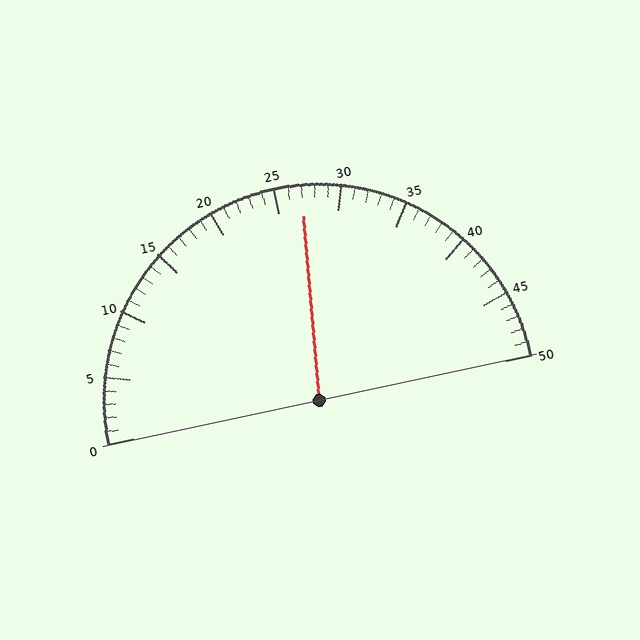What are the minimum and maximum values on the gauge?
The gauge ranges from 0 to 50.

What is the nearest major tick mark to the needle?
The nearest major tick mark is 25.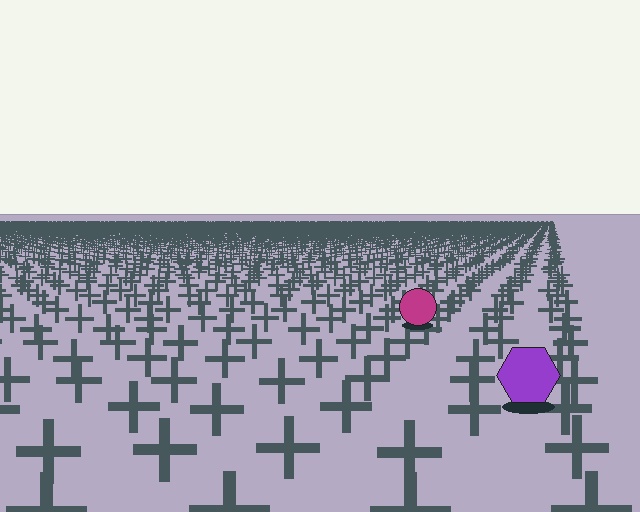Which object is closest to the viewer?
The purple hexagon is closest. The texture marks near it are larger and more spread out.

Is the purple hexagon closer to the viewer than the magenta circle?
Yes. The purple hexagon is closer — you can tell from the texture gradient: the ground texture is coarser near it.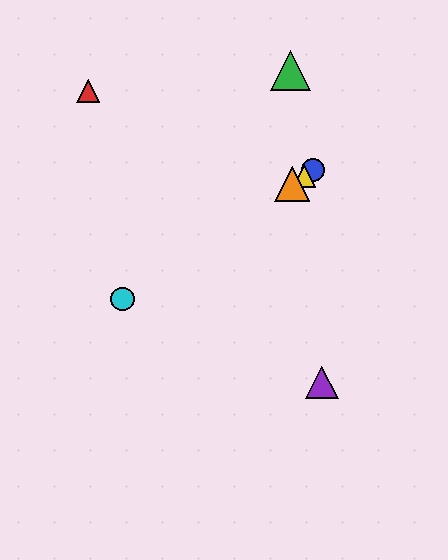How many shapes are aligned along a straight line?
4 shapes (the blue circle, the yellow triangle, the orange triangle, the cyan circle) are aligned along a straight line.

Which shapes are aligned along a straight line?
The blue circle, the yellow triangle, the orange triangle, the cyan circle are aligned along a straight line.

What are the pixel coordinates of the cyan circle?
The cyan circle is at (123, 299).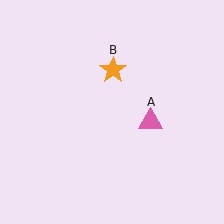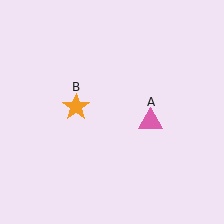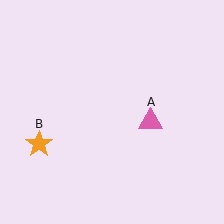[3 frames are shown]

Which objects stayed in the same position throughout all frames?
Pink triangle (object A) remained stationary.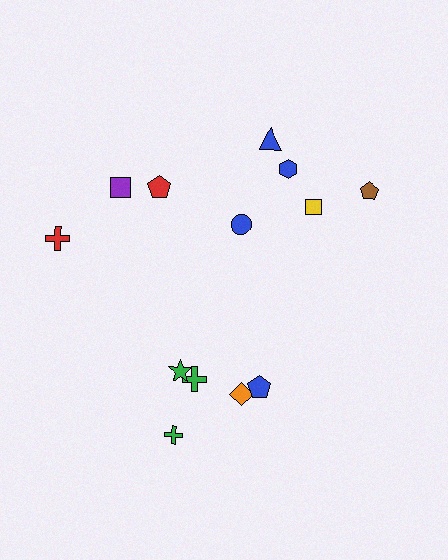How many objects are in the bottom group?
There are 5 objects.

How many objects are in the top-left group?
There are 3 objects.